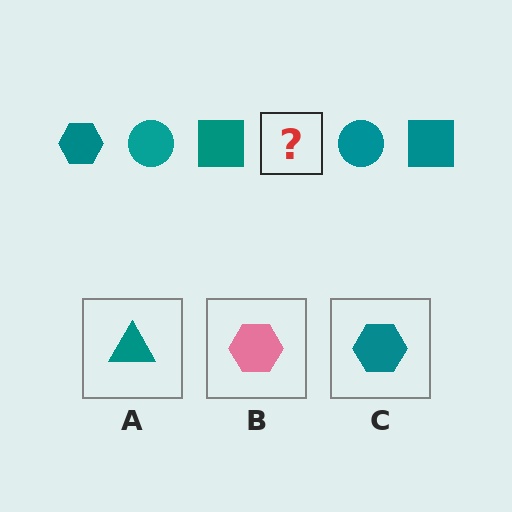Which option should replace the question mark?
Option C.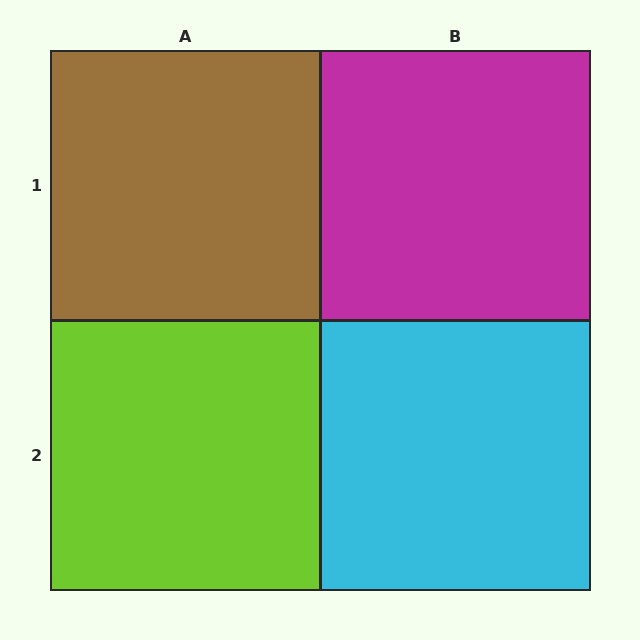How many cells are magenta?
1 cell is magenta.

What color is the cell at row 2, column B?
Cyan.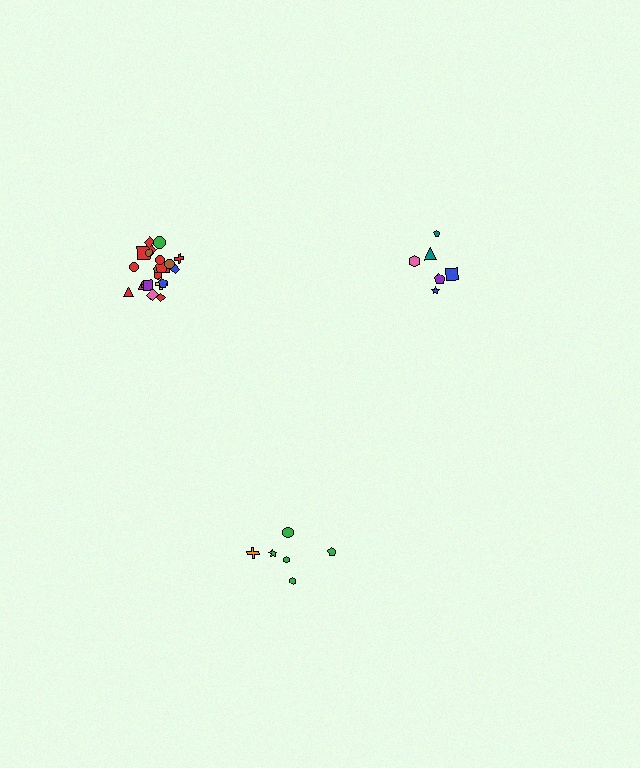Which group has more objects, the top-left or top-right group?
The top-left group.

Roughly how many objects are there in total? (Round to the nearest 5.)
Roughly 35 objects in total.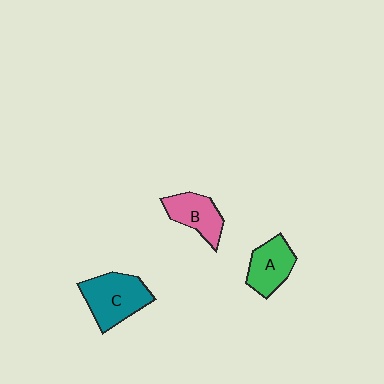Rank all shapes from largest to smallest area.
From largest to smallest: C (teal), A (green), B (pink).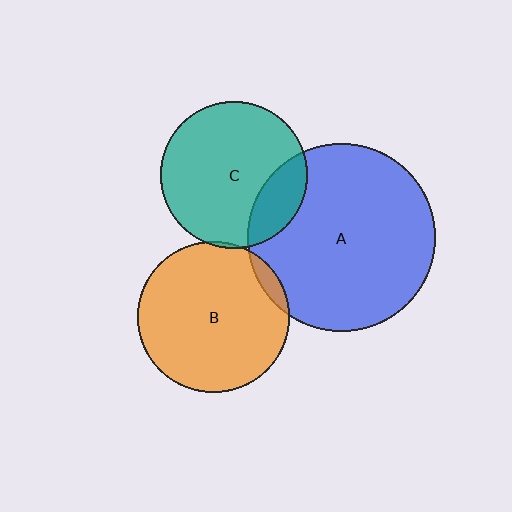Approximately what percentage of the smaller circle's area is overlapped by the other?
Approximately 5%.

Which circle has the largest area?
Circle A (blue).